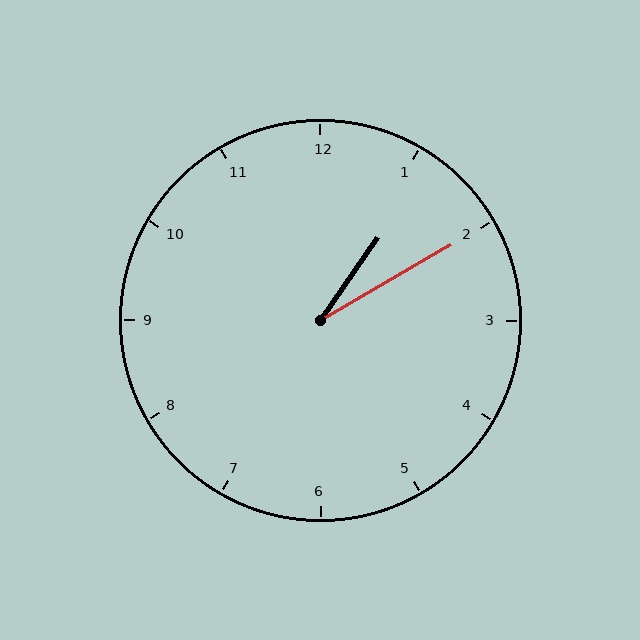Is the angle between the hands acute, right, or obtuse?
It is acute.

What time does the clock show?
1:10.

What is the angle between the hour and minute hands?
Approximately 25 degrees.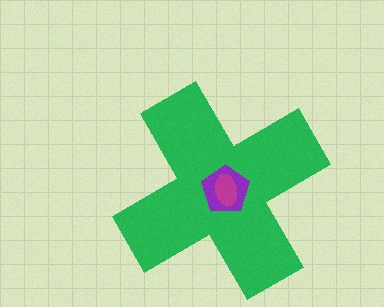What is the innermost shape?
The magenta ellipse.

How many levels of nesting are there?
3.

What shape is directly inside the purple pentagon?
The magenta ellipse.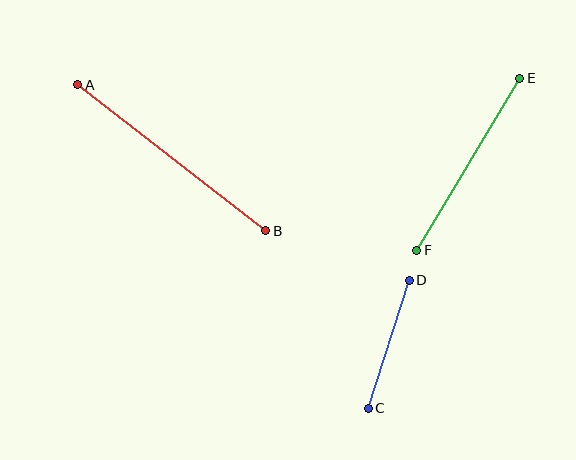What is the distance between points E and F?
The distance is approximately 200 pixels.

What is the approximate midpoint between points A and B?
The midpoint is at approximately (172, 158) pixels.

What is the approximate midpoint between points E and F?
The midpoint is at approximately (468, 164) pixels.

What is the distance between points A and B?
The distance is approximately 238 pixels.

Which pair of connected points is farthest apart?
Points A and B are farthest apart.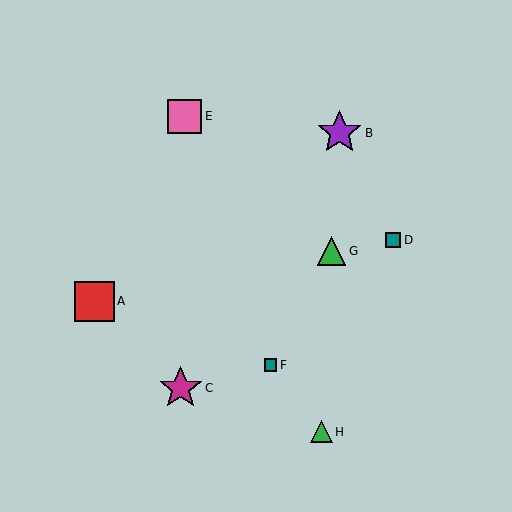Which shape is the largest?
The purple star (labeled B) is the largest.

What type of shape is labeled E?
Shape E is a pink square.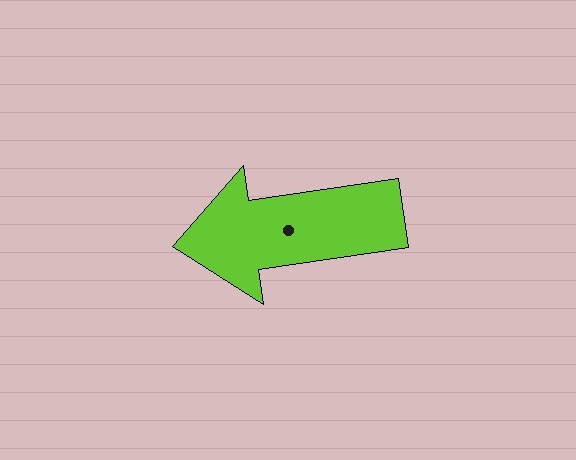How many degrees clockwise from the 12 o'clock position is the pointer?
Approximately 262 degrees.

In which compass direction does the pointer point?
West.